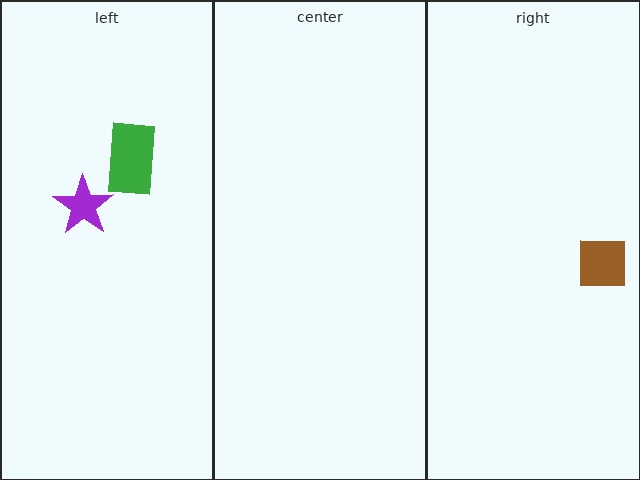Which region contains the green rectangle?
The left region.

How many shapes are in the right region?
1.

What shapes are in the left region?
The purple star, the green rectangle.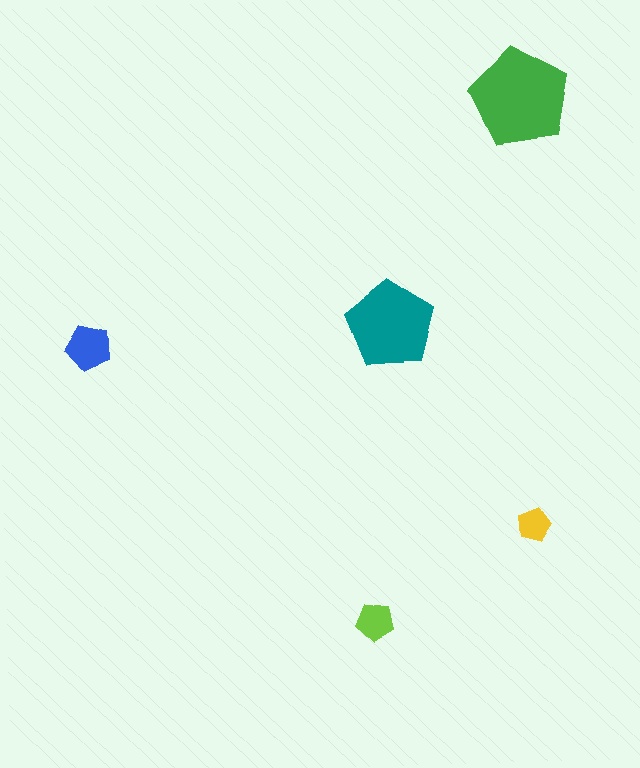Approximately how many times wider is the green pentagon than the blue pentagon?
About 2 times wider.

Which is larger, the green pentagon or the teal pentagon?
The green one.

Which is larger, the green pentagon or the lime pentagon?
The green one.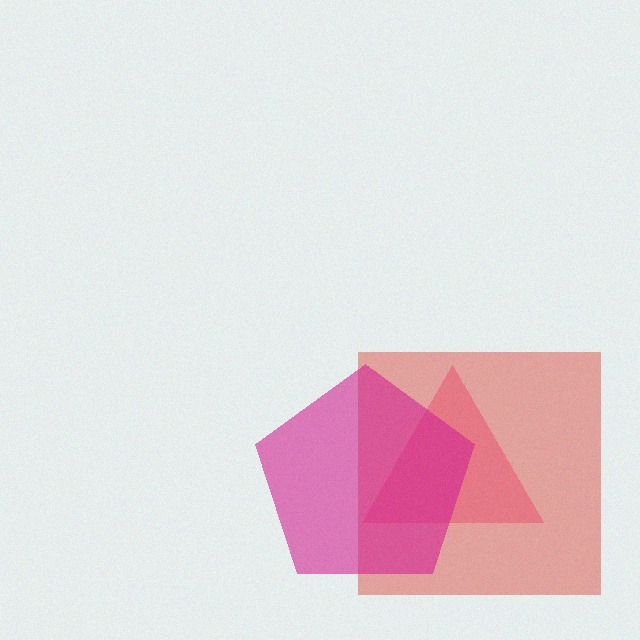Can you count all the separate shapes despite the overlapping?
Yes, there are 3 separate shapes.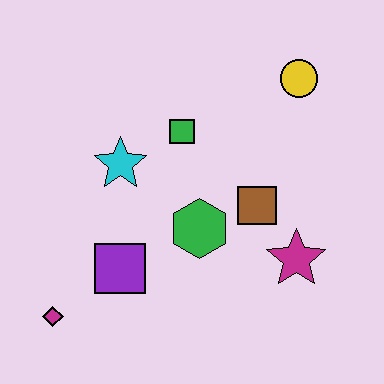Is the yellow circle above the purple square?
Yes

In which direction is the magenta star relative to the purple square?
The magenta star is to the right of the purple square.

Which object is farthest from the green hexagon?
The yellow circle is farthest from the green hexagon.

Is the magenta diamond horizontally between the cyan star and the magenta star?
No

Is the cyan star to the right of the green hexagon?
No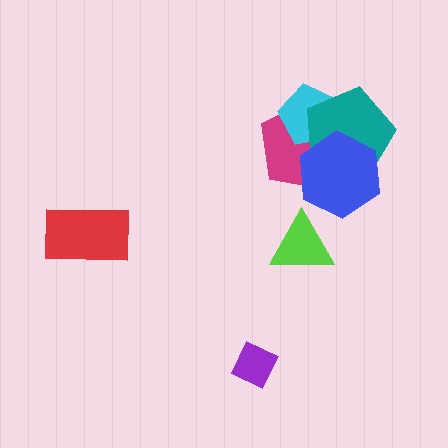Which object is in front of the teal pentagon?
The blue hexagon is in front of the teal pentagon.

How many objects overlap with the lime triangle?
0 objects overlap with the lime triangle.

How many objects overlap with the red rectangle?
0 objects overlap with the red rectangle.